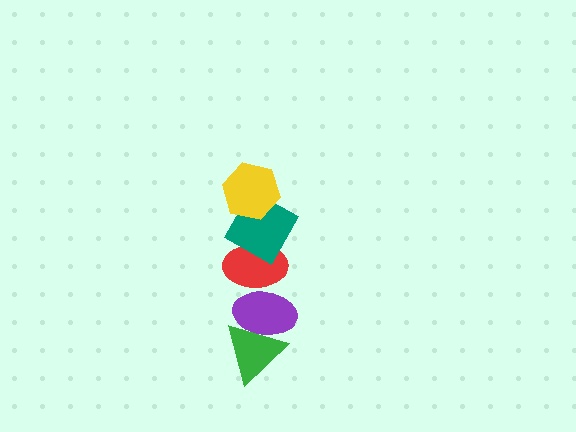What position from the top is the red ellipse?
The red ellipse is 3rd from the top.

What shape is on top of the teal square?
The yellow hexagon is on top of the teal square.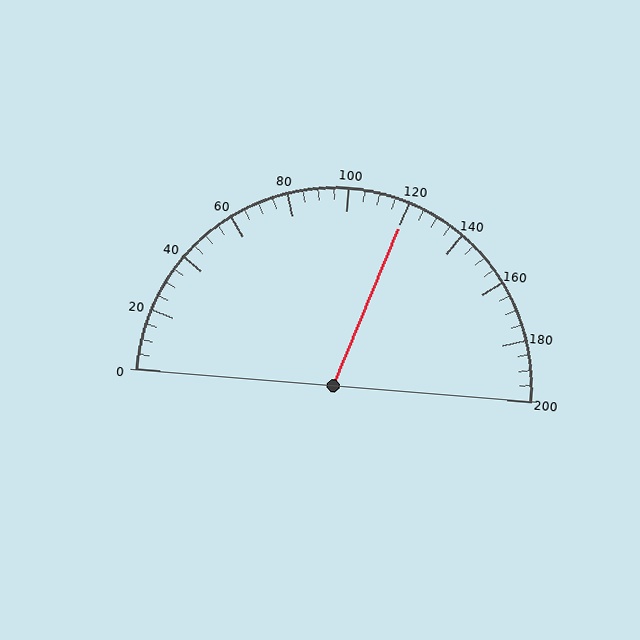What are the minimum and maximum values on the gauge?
The gauge ranges from 0 to 200.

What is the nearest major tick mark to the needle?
The nearest major tick mark is 120.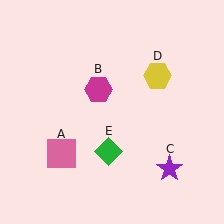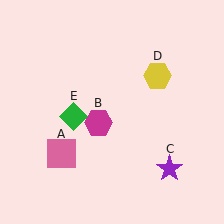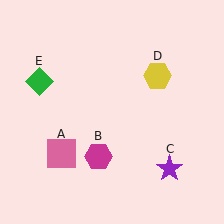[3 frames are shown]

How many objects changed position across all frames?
2 objects changed position: magenta hexagon (object B), green diamond (object E).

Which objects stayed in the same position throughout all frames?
Pink square (object A) and purple star (object C) and yellow hexagon (object D) remained stationary.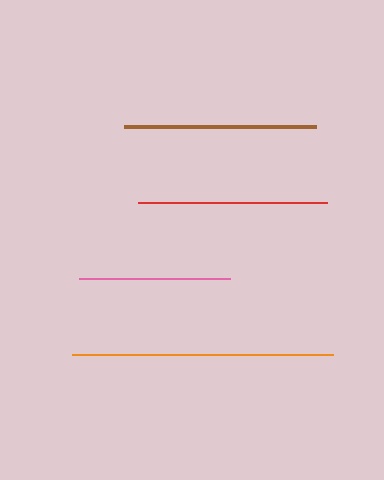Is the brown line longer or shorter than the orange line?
The orange line is longer than the brown line.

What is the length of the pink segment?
The pink segment is approximately 152 pixels long.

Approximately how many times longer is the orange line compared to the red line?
The orange line is approximately 1.4 times the length of the red line.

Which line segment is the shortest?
The pink line is the shortest at approximately 152 pixels.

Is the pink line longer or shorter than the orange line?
The orange line is longer than the pink line.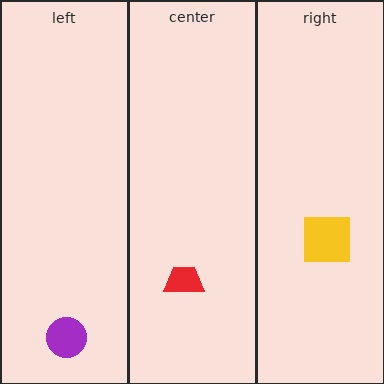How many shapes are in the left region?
1.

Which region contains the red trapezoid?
The center region.